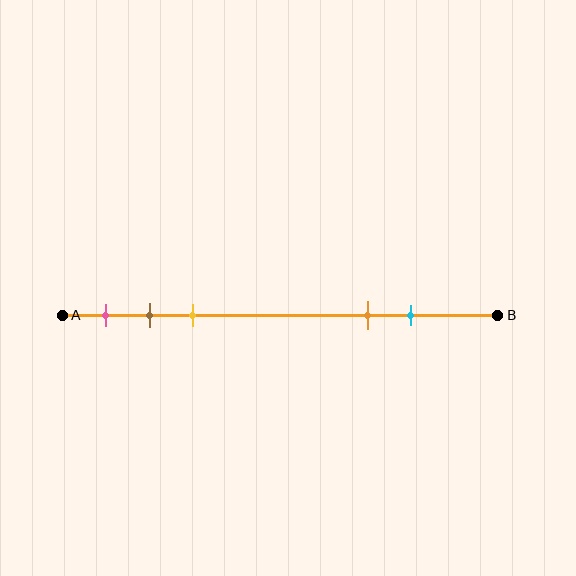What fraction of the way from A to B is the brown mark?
The brown mark is approximately 20% (0.2) of the way from A to B.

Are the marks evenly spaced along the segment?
No, the marks are not evenly spaced.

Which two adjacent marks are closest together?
The brown and yellow marks are the closest adjacent pair.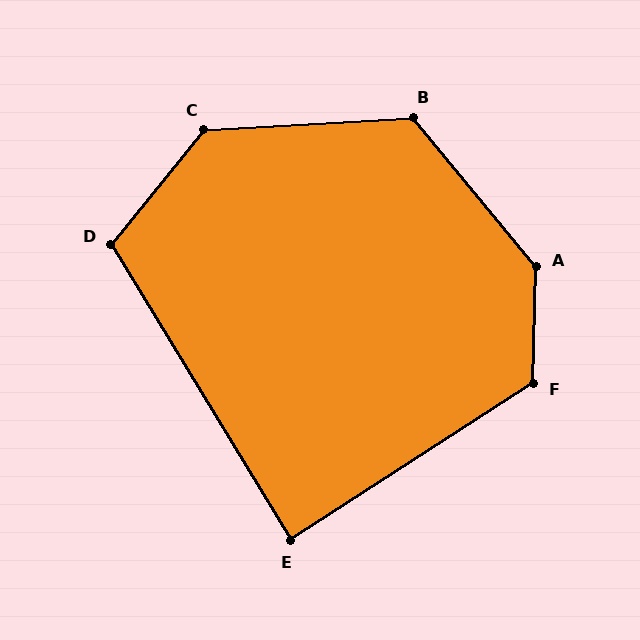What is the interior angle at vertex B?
Approximately 126 degrees (obtuse).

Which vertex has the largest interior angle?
A, at approximately 139 degrees.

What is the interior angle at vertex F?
Approximately 124 degrees (obtuse).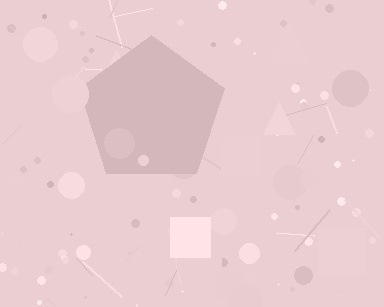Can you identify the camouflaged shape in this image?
The camouflaged shape is a pentagon.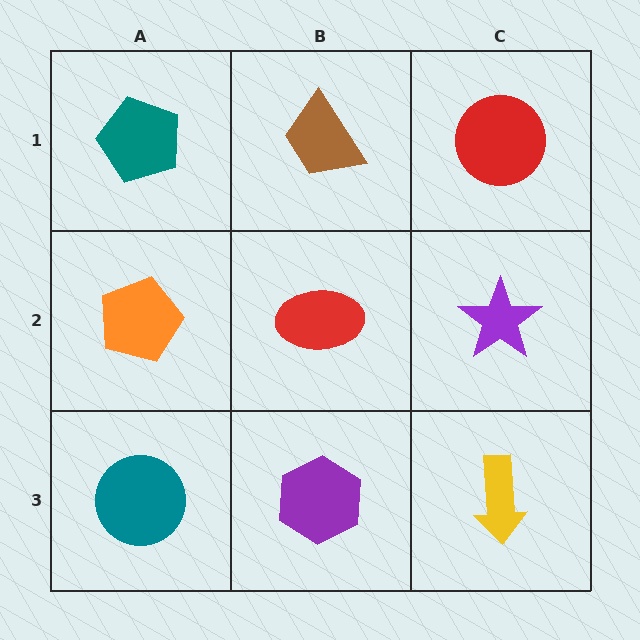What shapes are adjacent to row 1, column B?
A red ellipse (row 2, column B), a teal pentagon (row 1, column A), a red circle (row 1, column C).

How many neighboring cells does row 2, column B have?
4.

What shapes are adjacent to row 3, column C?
A purple star (row 2, column C), a purple hexagon (row 3, column B).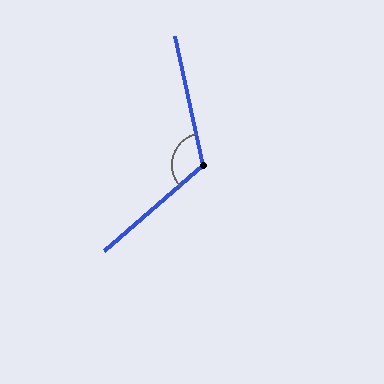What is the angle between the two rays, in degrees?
Approximately 119 degrees.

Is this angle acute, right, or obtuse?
It is obtuse.